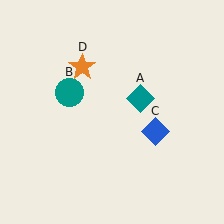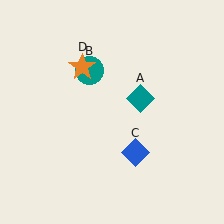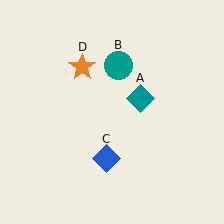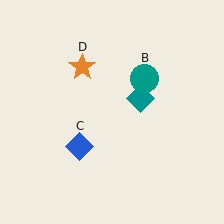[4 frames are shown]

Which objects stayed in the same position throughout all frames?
Teal diamond (object A) and orange star (object D) remained stationary.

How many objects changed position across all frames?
2 objects changed position: teal circle (object B), blue diamond (object C).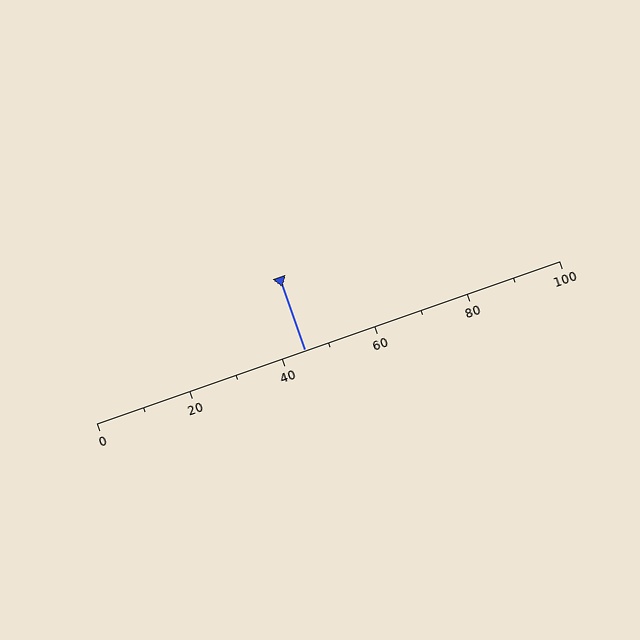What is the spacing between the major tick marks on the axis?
The major ticks are spaced 20 apart.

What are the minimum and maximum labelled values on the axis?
The axis runs from 0 to 100.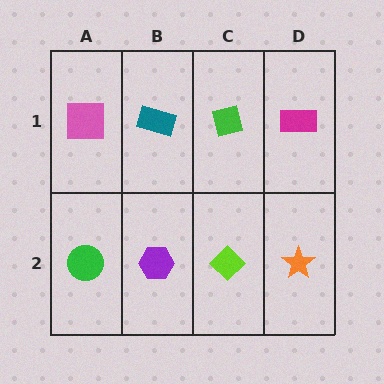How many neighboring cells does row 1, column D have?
2.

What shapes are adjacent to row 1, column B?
A purple hexagon (row 2, column B), a pink square (row 1, column A), a green square (row 1, column C).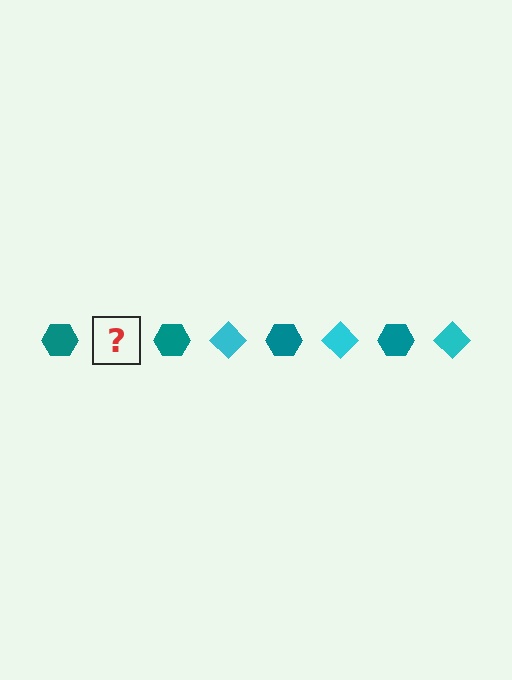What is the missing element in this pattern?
The missing element is a cyan diamond.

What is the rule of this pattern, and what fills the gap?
The rule is that the pattern alternates between teal hexagon and cyan diamond. The gap should be filled with a cyan diamond.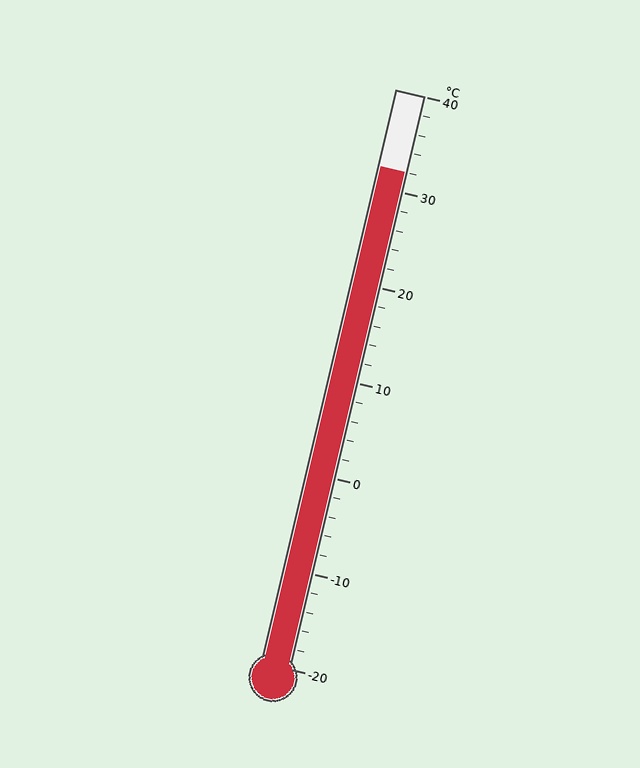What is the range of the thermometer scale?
The thermometer scale ranges from -20°C to 40°C.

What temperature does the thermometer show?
The thermometer shows approximately 32°C.